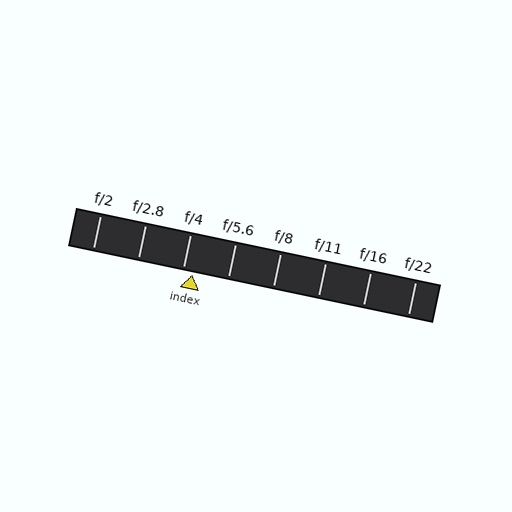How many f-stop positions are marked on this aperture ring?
There are 8 f-stop positions marked.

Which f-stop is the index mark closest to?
The index mark is closest to f/4.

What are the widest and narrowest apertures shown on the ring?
The widest aperture shown is f/2 and the narrowest is f/22.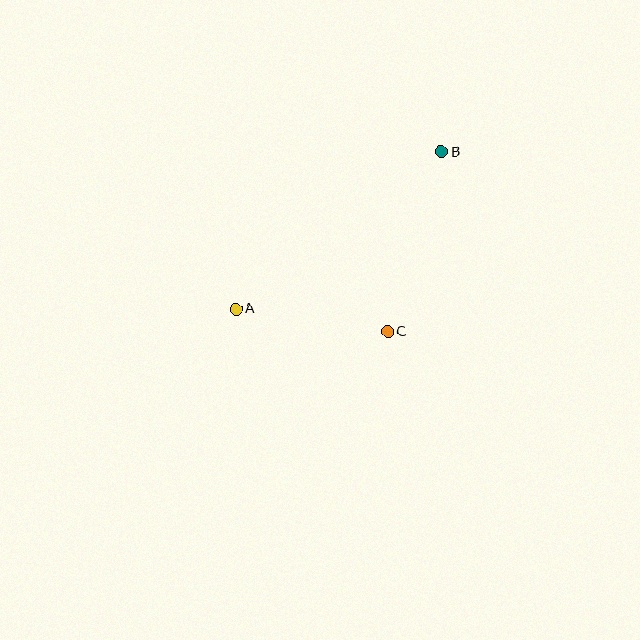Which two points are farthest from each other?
Points A and B are farthest from each other.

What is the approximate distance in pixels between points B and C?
The distance between B and C is approximately 188 pixels.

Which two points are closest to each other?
Points A and C are closest to each other.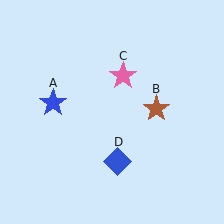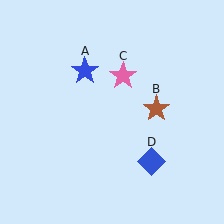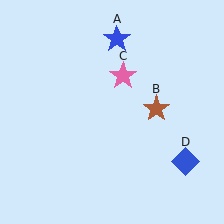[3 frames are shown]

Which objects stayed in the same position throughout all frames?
Brown star (object B) and pink star (object C) remained stationary.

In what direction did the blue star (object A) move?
The blue star (object A) moved up and to the right.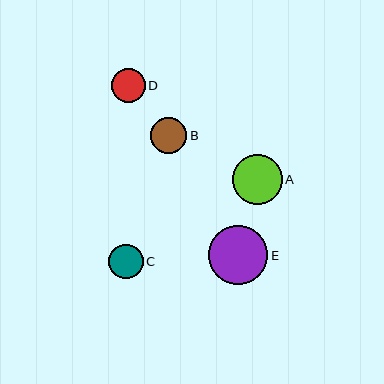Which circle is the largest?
Circle E is the largest with a size of approximately 59 pixels.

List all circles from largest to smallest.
From largest to smallest: E, A, B, C, D.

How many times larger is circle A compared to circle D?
Circle A is approximately 1.5 times the size of circle D.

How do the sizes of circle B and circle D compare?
Circle B and circle D are approximately the same size.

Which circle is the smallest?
Circle D is the smallest with a size of approximately 34 pixels.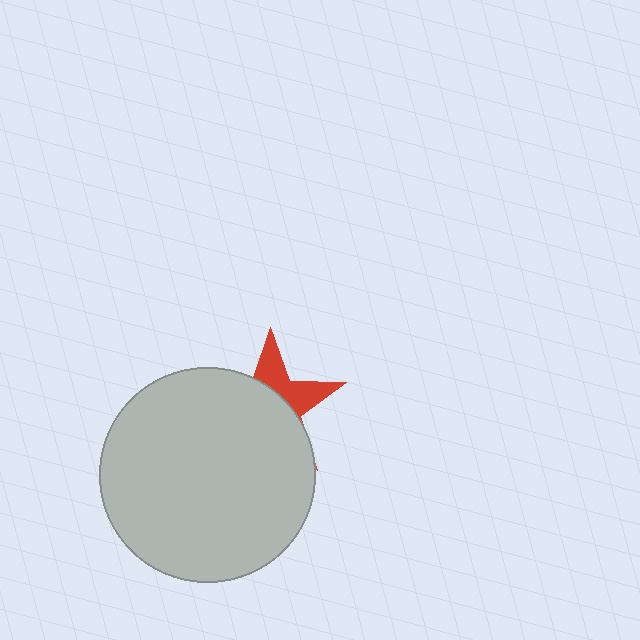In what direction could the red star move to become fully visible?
The red star could move up. That would shift it out from behind the light gray circle entirely.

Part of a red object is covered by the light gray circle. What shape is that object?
It is a star.